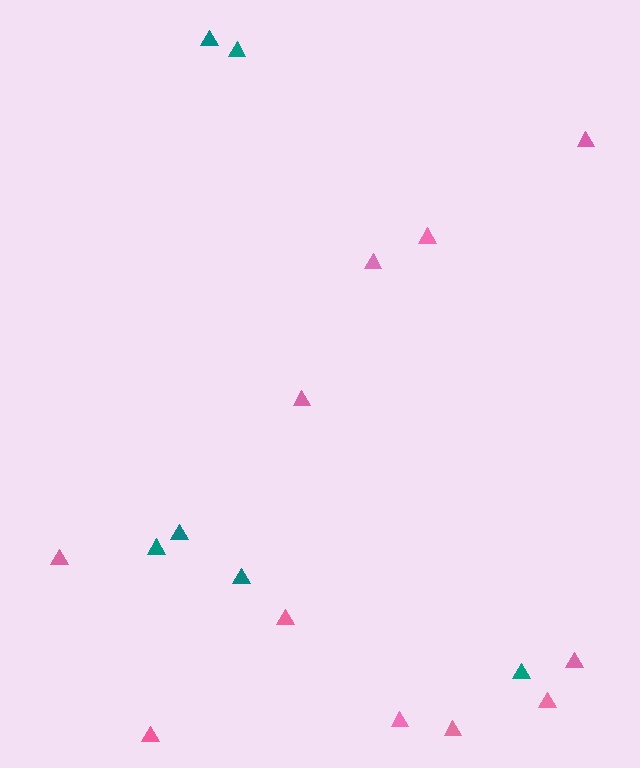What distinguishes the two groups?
There are 2 groups: one group of pink triangles (11) and one group of teal triangles (6).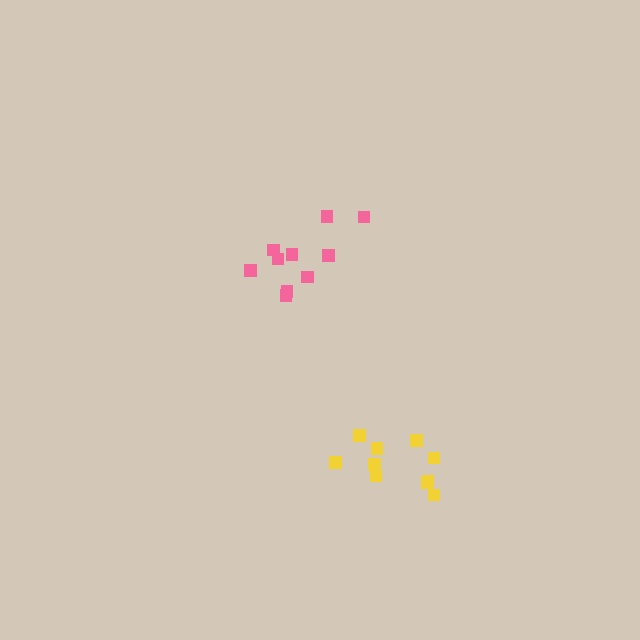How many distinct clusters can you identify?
There are 2 distinct clusters.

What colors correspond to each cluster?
The clusters are colored: pink, yellow.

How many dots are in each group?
Group 1: 10 dots, Group 2: 11 dots (21 total).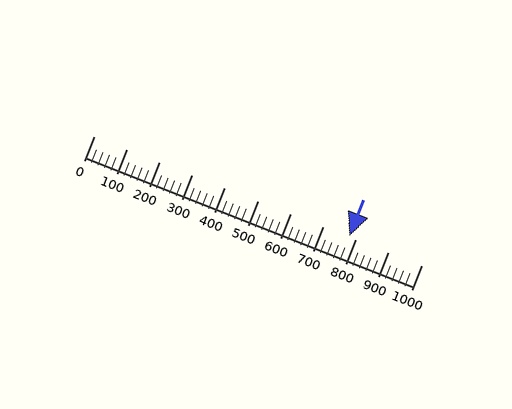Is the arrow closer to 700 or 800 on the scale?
The arrow is closer to 800.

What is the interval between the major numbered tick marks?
The major tick marks are spaced 100 units apart.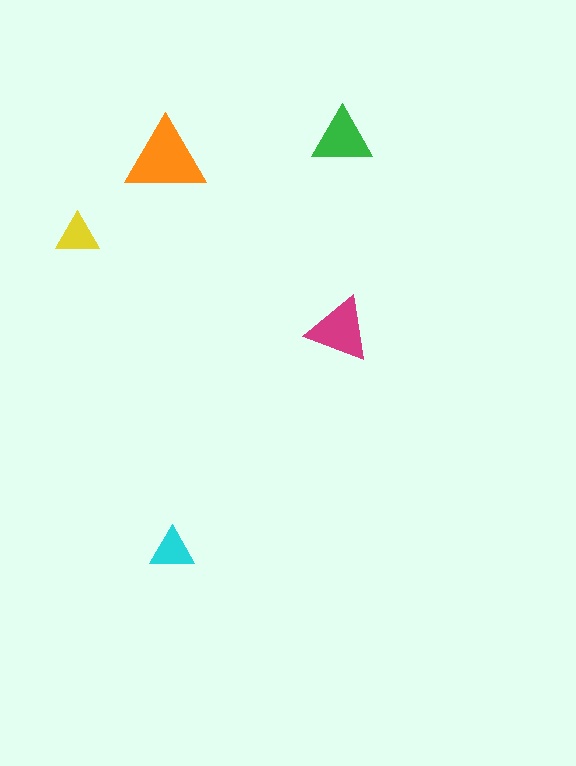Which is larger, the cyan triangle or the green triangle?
The green one.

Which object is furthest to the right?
The green triangle is rightmost.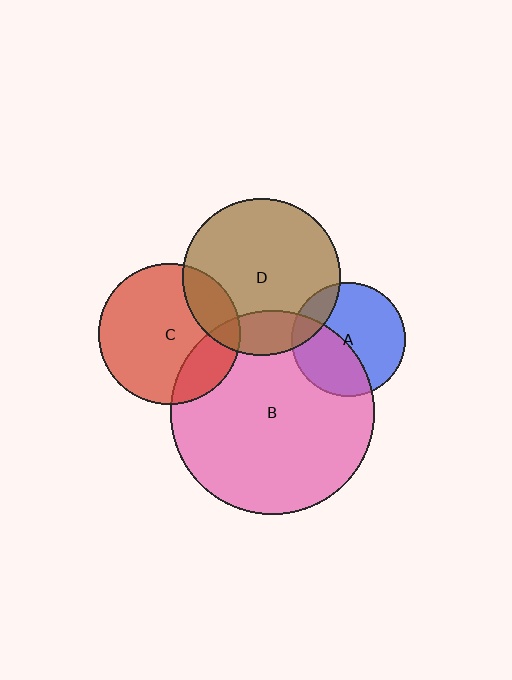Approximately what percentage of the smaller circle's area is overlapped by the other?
Approximately 20%.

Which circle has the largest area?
Circle B (pink).